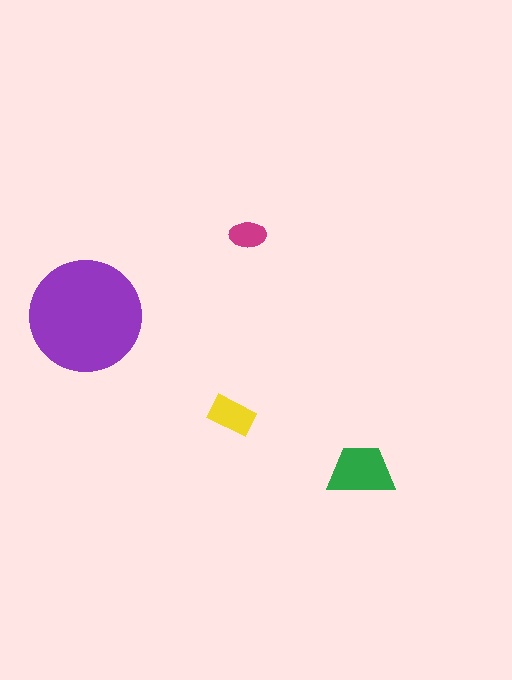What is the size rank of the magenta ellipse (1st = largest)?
4th.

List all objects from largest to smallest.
The purple circle, the green trapezoid, the yellow rectangle, the magenta ellipse.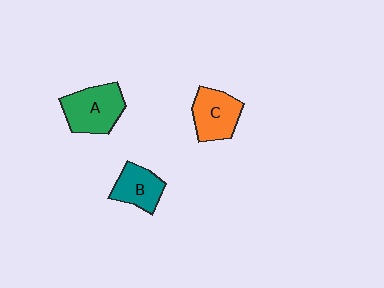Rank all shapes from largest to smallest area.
From largest to smallest: A (green), C (orange), B (teal).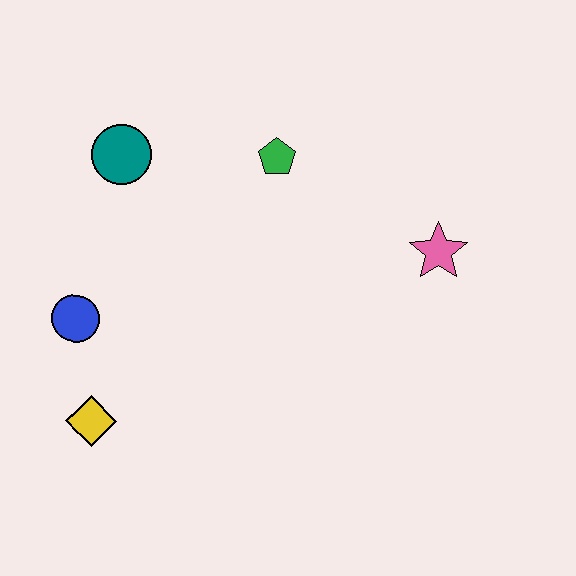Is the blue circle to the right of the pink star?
No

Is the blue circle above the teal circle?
No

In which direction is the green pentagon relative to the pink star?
The green pentagon is to the left of the pink star.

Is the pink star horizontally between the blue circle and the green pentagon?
No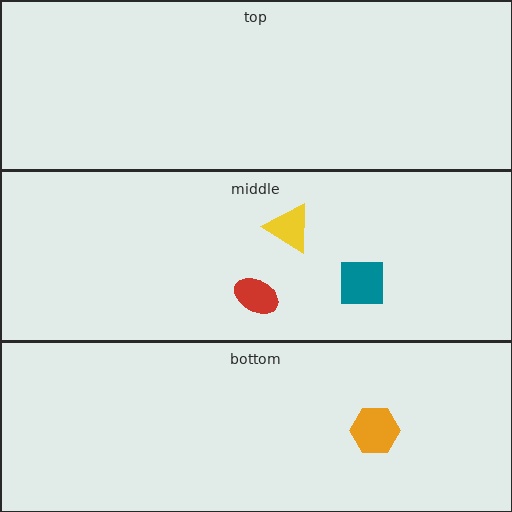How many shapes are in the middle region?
3.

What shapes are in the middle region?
The teal square, the yellow triangle, the red ellipse.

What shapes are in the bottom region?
The orange hexagon.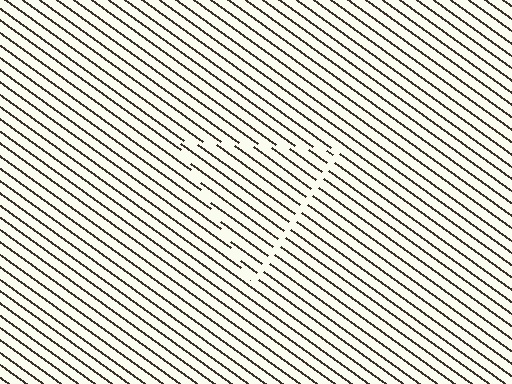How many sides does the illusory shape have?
3 sides — the line-ends trace a triangle.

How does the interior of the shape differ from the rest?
The interior of the shape contains the same grating, shifted by half a period — the contour is defined by the phase discontinuity where line-ends from the inner and outer gratings abut.